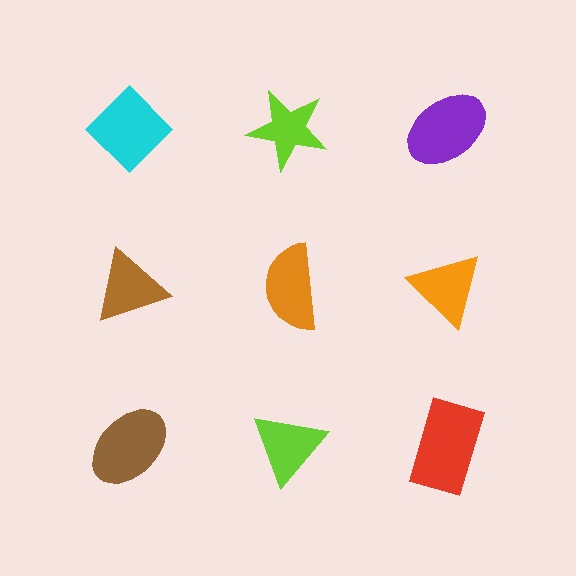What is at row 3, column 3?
A red rectangle.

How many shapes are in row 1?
3 shapes.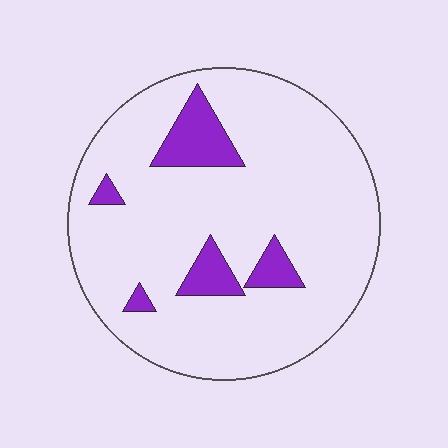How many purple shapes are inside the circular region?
5.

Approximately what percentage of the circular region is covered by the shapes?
Approximately 10%.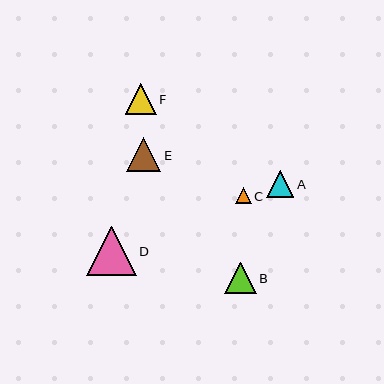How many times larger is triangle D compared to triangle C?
Triangle D is approximately 3.1 times the size of triangle C.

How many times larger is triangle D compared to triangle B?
Triangle D is approximately 1.6 times the size of triangle B.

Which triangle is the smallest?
Triangle C is the smallest with a size of approximately 16 pixels.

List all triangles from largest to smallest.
From largest to smallest: D, E, B, F, A, C.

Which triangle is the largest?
Triangle D is the largest with a size of approximately 50 pixels.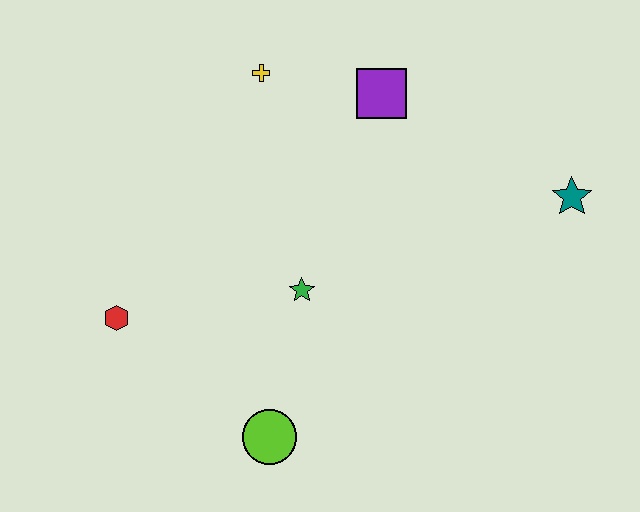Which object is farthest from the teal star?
The red hexagon is farthest from the teal star.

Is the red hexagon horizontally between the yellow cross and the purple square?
No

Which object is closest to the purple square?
The yellow cross is closest to the purple square.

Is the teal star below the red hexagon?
No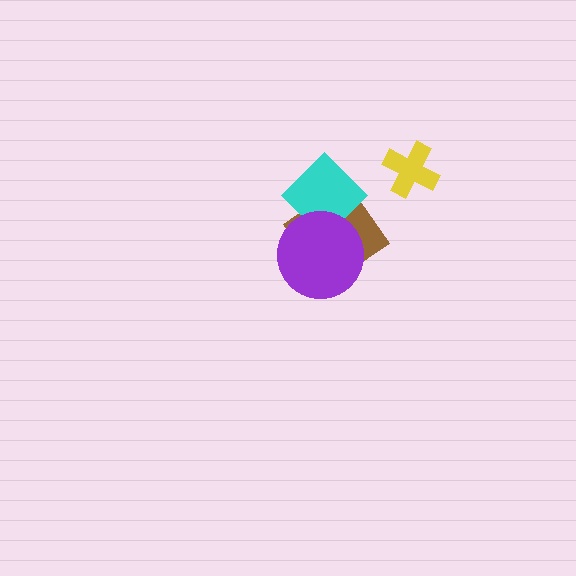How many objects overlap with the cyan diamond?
2 objects overlap with the cyan diamond.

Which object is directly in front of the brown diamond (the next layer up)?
The cyan diamond is directly in front of the brown diamond.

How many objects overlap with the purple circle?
2 objects overlap with the purple circle.